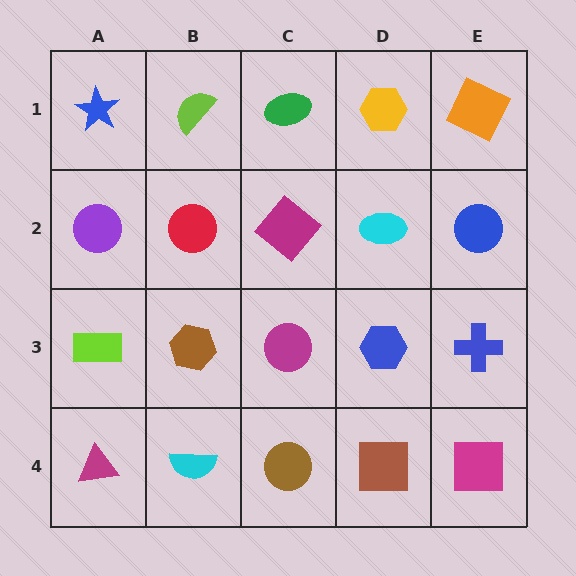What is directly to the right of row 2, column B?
A magenta diamond.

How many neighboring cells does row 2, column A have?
3.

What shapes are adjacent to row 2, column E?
An orange square (row 1, column E), a blue cross (row 3, column E), a cyan ellipse (row 2, column D).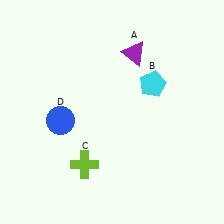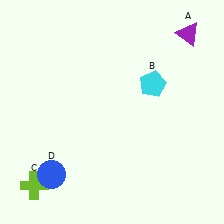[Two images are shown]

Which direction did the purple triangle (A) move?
The purple triangle (A) moved right.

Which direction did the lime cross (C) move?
The lime cross (C) moved left.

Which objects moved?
The objects that moved are: the purple triangle (A), the lime cross (C), the blue circle (D).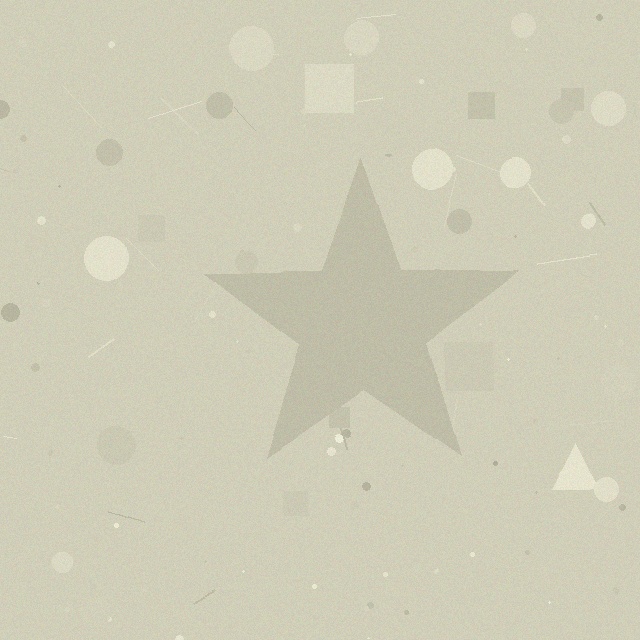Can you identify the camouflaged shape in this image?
The camouflaged shape is a star.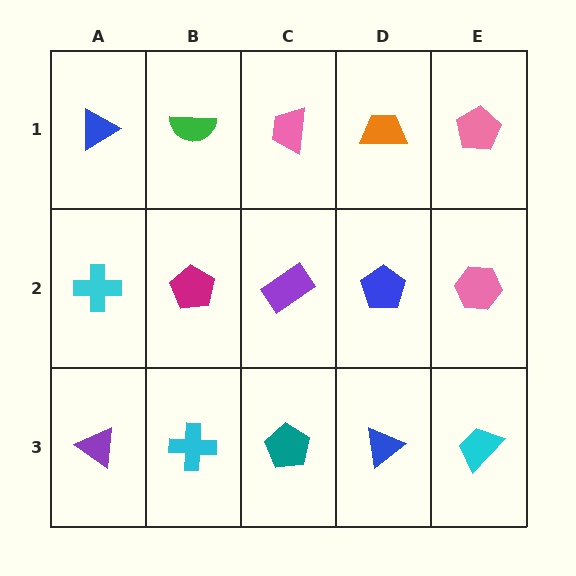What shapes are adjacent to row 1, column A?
A cyan cross (row 2, column A), a green semicircle (row 1, column B).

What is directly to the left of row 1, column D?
A pink trapezoid.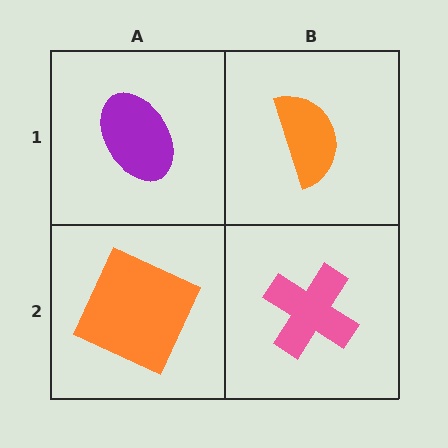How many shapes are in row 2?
2 shapes.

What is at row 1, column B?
An orange semicircle.